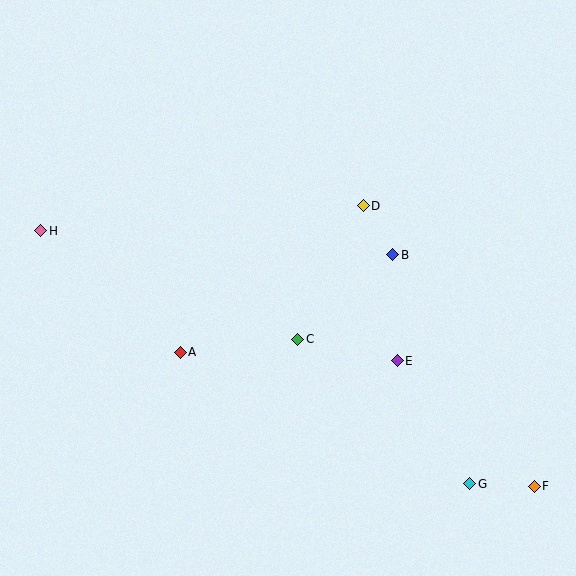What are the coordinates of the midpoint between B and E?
The midpoint between B and E is at (395, 308).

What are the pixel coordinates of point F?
Point F is at (534, 486).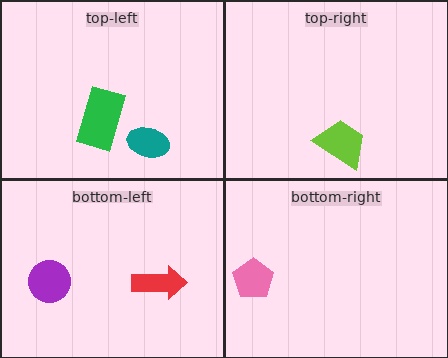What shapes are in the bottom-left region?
The red arrow, the purple circle.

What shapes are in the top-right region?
The lime trapezoid.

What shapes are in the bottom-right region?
The pink pentagon.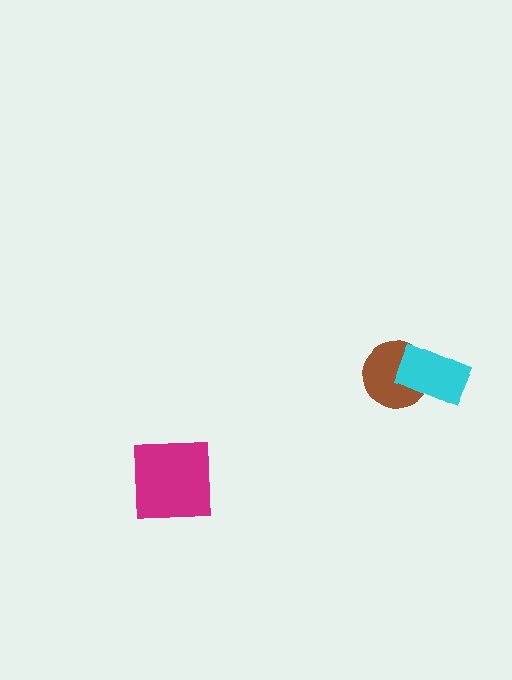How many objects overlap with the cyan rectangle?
1 object overlaps with the cyan rectangle.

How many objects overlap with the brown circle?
1 object overlaps with the brown circle.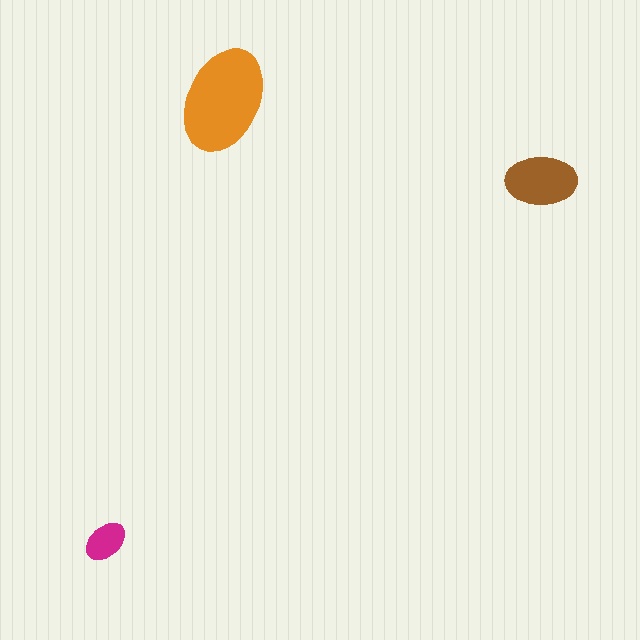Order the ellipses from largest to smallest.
the orange one, the brown one, the magenta one.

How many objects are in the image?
There are 3 objects in the image.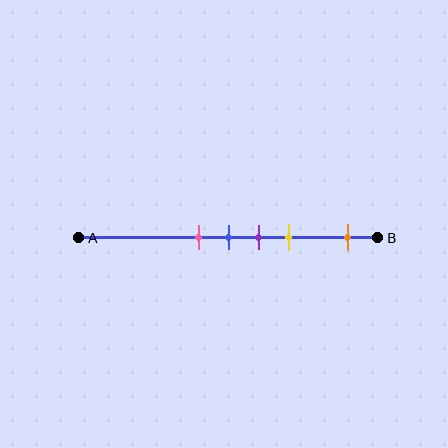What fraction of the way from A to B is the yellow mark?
The yellow mark is approximately 70% (0.7) of the way from A to B.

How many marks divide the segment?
There are 5 marks dividing the segment.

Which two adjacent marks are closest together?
The pink and blue marks are the closest adjacent pair.